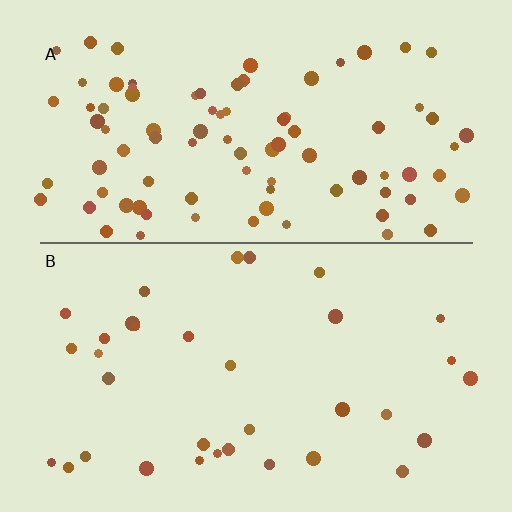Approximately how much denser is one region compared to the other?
Approximately 2.7× — region A over region B.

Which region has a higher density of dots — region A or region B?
A (the top).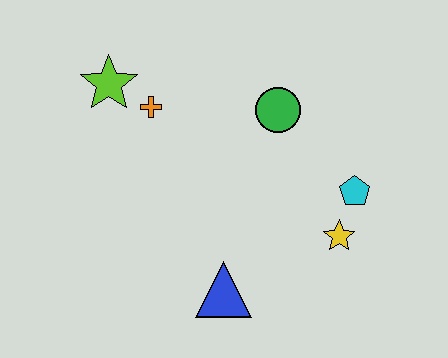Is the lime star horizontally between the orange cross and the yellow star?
No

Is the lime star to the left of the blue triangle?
Yes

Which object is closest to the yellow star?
The cyan pentagon is closest to the yellow star.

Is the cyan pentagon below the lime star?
Yes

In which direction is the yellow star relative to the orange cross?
The yellow star is to the right of the orange cross.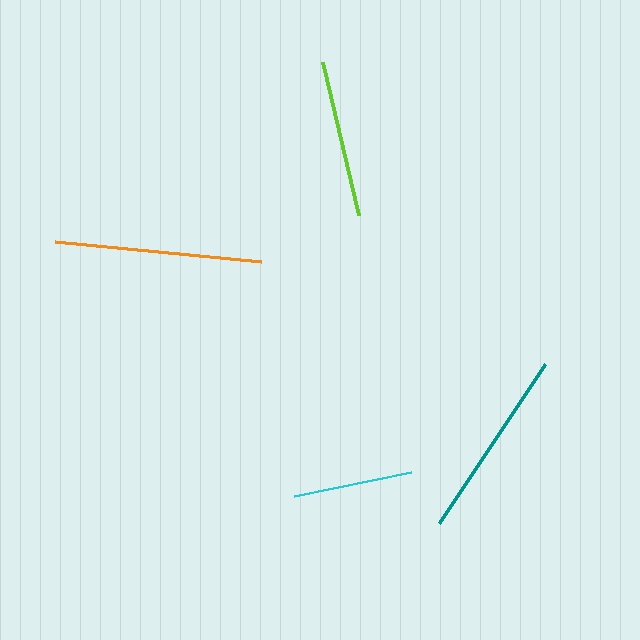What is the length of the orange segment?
The orange segment is approximately 207 pixels long.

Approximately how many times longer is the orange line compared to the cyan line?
The orange line is approximately 1.7 times the length of the cyan line.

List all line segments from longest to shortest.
From longest to shortest: orange, teal, lime, cyan.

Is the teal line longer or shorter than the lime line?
The teal line is longer than the lime line.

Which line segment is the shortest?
The cyan line is the shortest at approximately 120 pixels.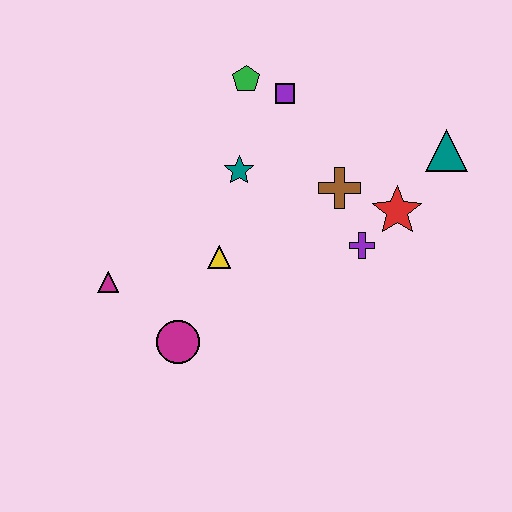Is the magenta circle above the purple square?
No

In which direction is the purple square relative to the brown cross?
The purple square is above the brown cross.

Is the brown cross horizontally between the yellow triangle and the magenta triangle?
No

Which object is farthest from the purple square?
The magenta circle is farthest from the purple square.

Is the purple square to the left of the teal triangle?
Yes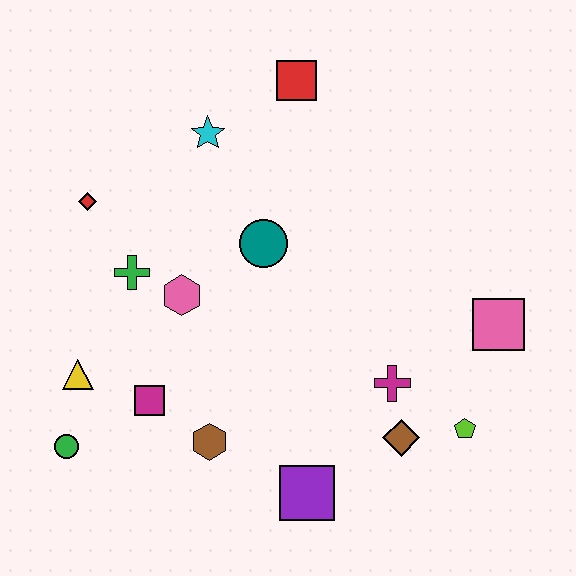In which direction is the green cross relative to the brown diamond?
The green cross is to the left of the brown diamond.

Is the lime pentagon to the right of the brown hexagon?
Yes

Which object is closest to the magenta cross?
The brown diamond is closest to the magenta cross.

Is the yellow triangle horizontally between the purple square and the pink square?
No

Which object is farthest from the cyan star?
The lime pentagon is farthest from the cyan star.